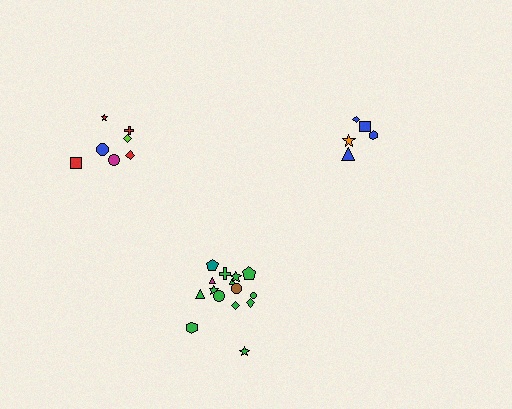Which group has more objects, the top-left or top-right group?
The top-left group.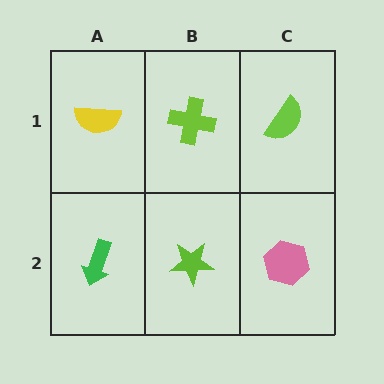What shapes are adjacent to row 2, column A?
A yellow semicircle (row 1, column A), a lime star (row 2, column B).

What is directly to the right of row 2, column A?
A lime star.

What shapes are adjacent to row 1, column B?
A lime star (row 2, column B), a yellow semicircle (row 1, column A), a lime semicircle (row 1, column C).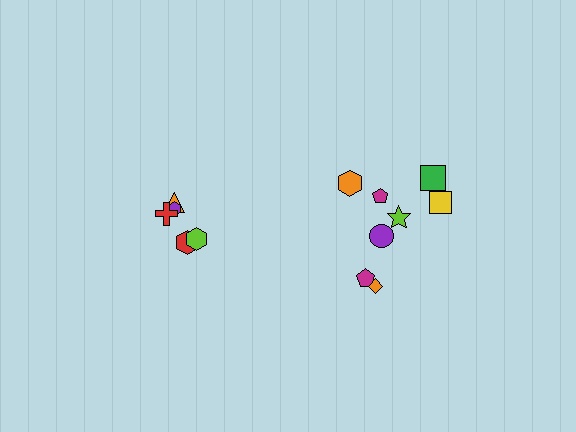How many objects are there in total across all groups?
There are 13 objects.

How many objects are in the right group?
There are 8 objects.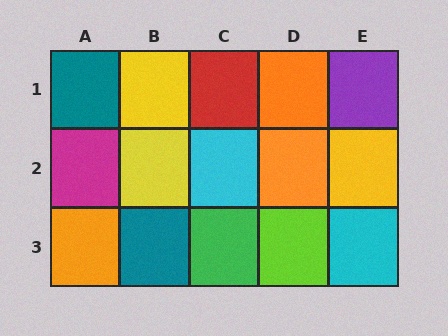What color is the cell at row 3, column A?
Orange.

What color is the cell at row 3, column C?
Green.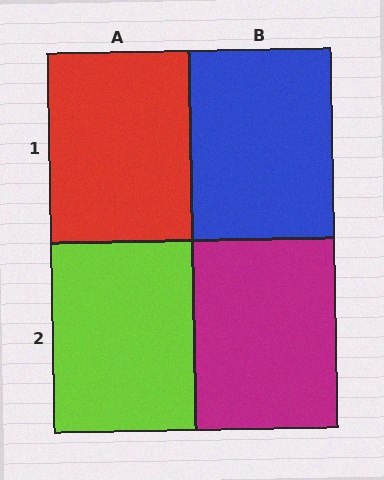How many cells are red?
1 cell is red.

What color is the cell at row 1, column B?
Blue.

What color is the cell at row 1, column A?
Red.